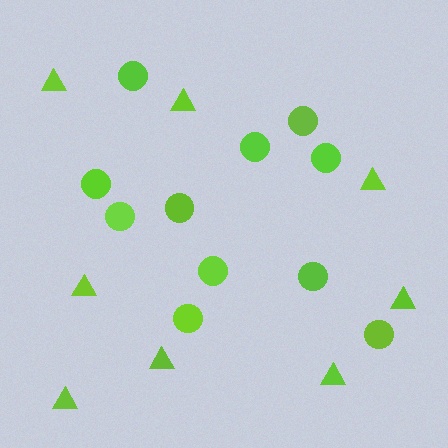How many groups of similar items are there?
There are 2 groups: one group of circles (11) and one group of triangles (8).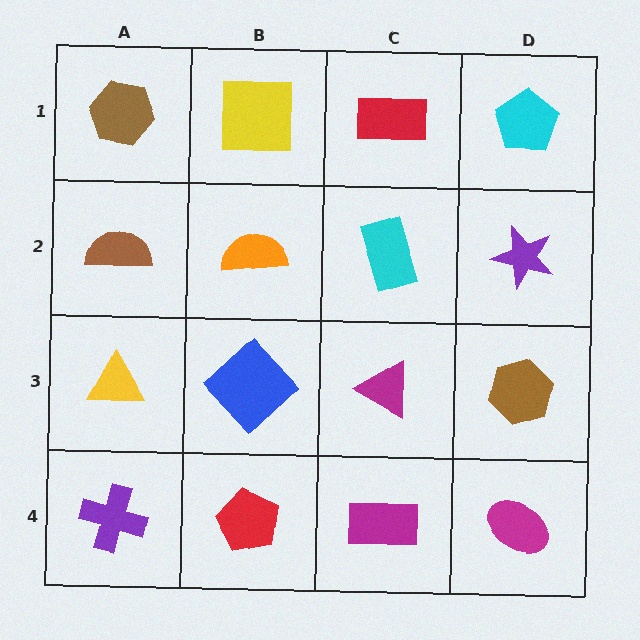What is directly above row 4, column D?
A brown hexagon.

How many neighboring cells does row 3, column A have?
3.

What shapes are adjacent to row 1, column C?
A cyan rectangle (row 2, column C), a yellow square (row 1, column B), a cyan pentagon (row 1, column D).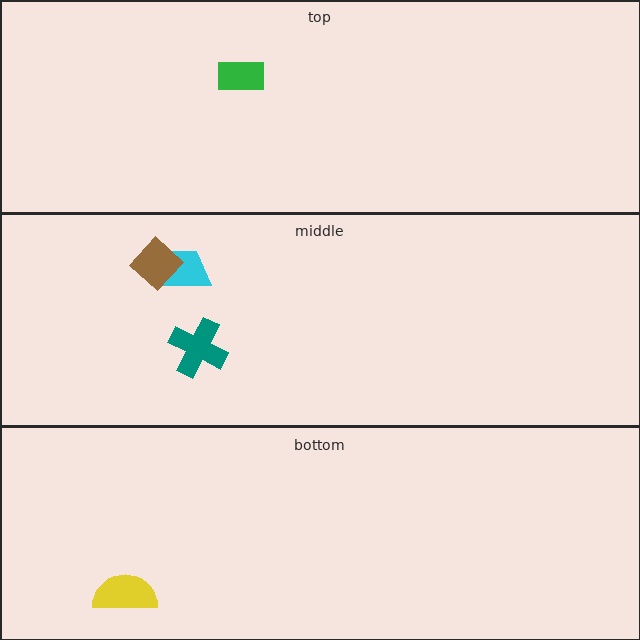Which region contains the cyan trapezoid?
The middle region.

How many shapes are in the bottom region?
1.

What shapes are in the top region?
The green rectangle.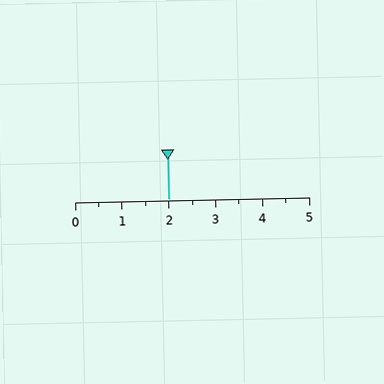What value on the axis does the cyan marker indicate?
The marker indicates approximately 2.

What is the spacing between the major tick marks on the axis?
The major ticks are spaced 1 apart.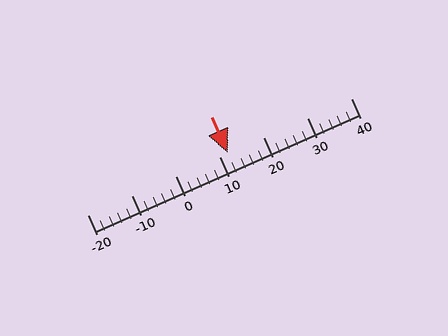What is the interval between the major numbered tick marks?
The major tick marks are spaced 10 units apart.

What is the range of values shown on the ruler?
The ruler shows values from -20 to 40.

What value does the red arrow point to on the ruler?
The red arrow points to approximately 12.